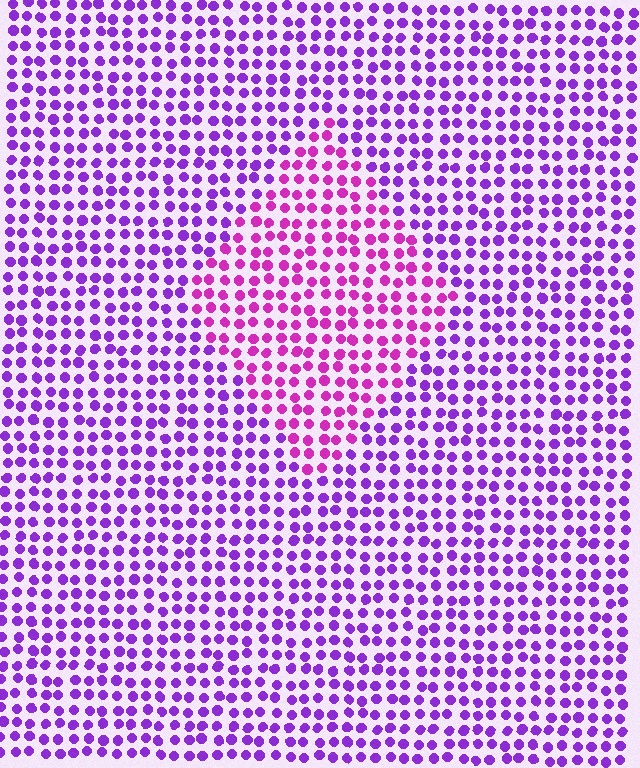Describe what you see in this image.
The image is filled with small purple elements in a uniform arrangement. A diamond-shaped region is visible where the elements are tinted to a slightly different hue, forming a subtle color boundary.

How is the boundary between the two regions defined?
The boundary is defined purely by a slight shift in hue (about 34 degrees). Spacing, size, and orientation are identical on both sides.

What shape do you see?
I see a diamond.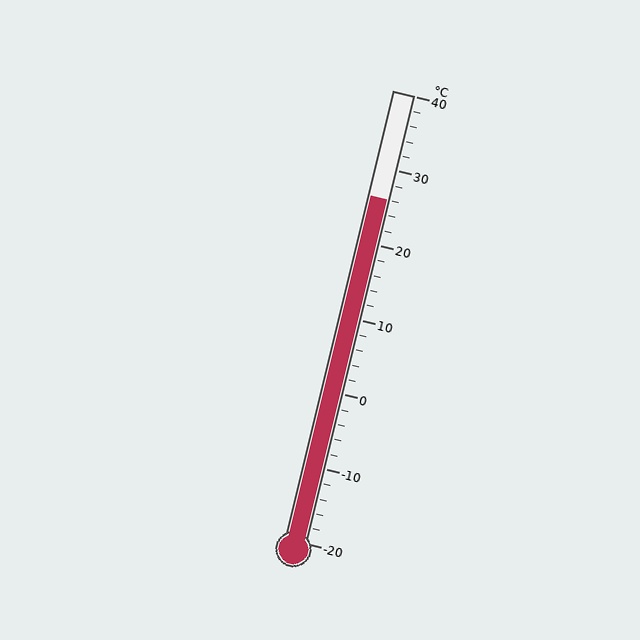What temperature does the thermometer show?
The thermometer shows approximately 26°C.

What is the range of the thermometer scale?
The thermometer scale ranges from -20°C to 40°C.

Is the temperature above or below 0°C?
The temperature is above 0°C.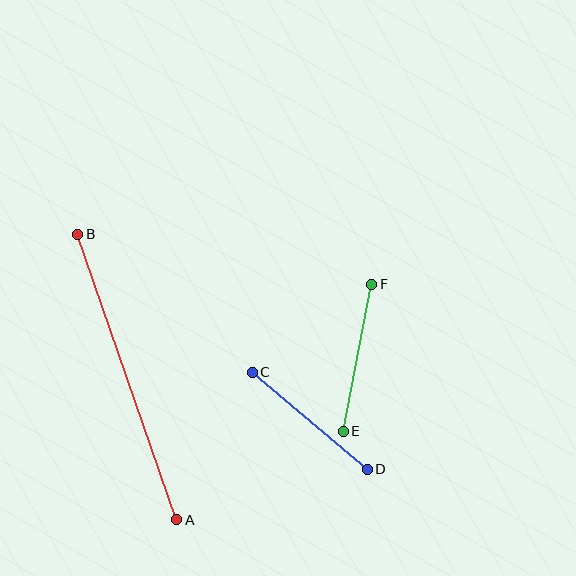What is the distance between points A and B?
The distance is approximately 302 pixels.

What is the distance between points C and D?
The distance is approximately 150 pixels.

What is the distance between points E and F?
The distance is approximately 150 pixels.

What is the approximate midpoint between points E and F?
The midpoint is at approximately (358, 358) pixels.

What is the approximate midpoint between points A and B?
The midpoint is at approximately (127, 377) pixels.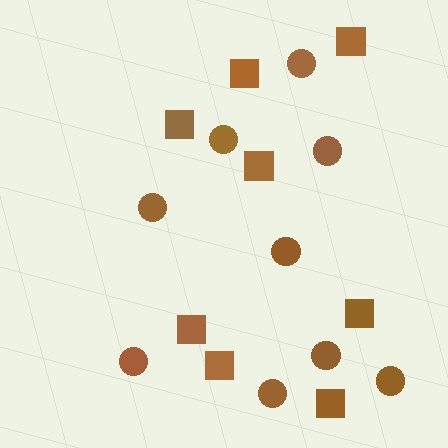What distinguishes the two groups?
There are 2 groups: one group of circles (9) and one group of squares (8).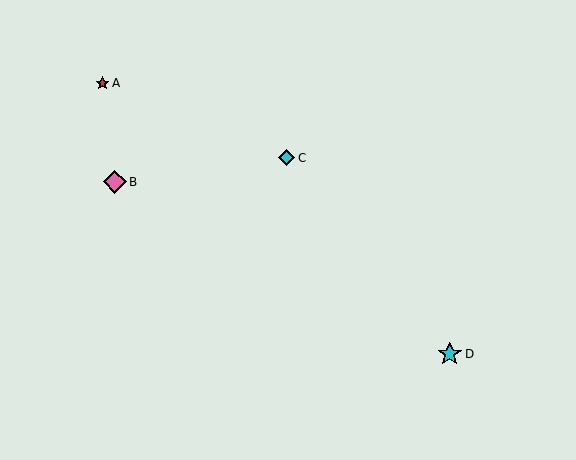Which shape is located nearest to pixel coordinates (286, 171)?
The cyan diamond (labeled C) at (287, 158) is nearest to that location.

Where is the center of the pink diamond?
The center of the pink diamond is at (115, 182).